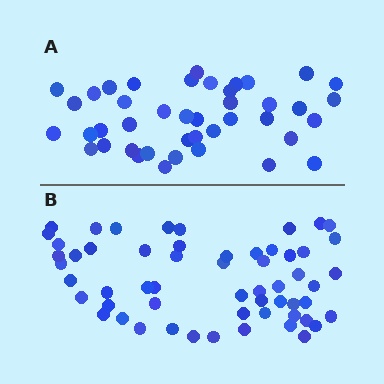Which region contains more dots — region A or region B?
Region B (the bottom region) has more dots.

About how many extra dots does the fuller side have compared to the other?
Region B has approximately 15 more dots than region A.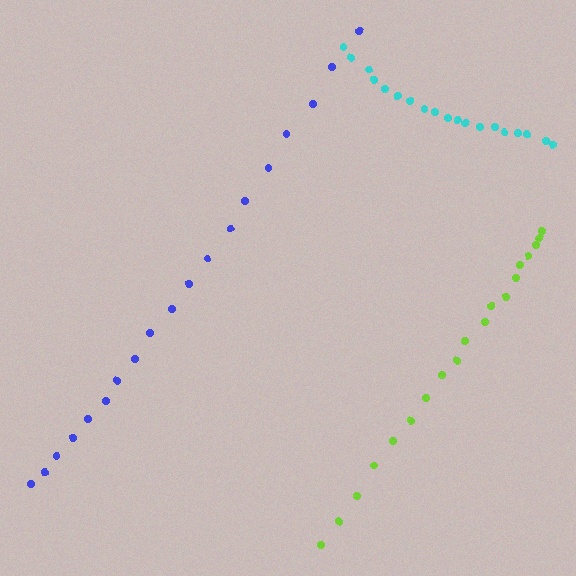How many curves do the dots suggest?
There are 3 distinct paths.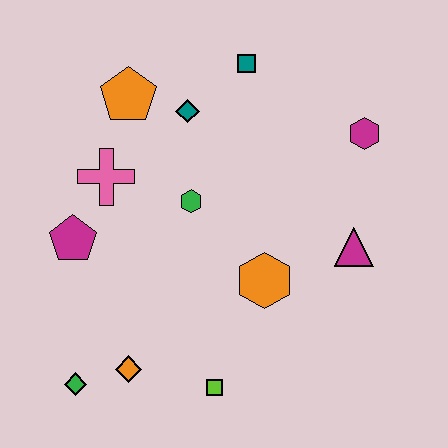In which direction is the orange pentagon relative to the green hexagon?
The orange pentagon is above the green hexagon.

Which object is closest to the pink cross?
The magenta pentagon is closest to the pink cross.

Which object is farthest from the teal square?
The green diamond is farthest from the teal square.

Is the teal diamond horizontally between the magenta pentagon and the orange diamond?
No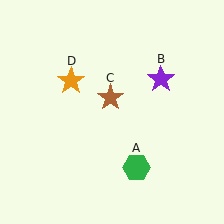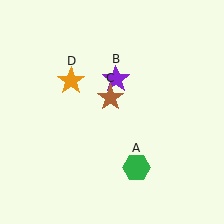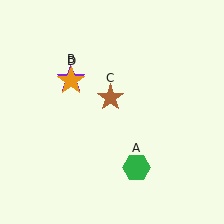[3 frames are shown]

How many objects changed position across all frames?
1 object changed position: purple star (object B).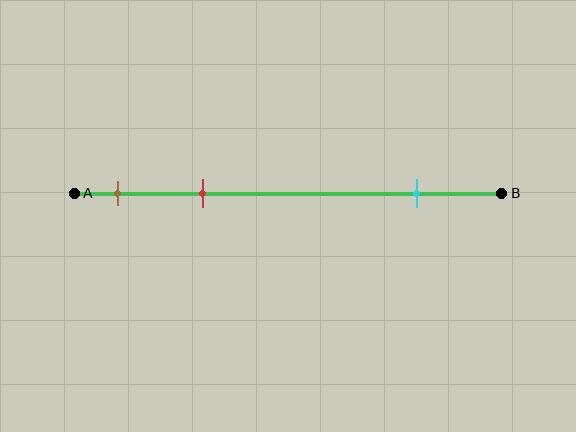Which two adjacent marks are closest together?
The brown and red marks are the closest adjacent pair.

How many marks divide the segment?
There are 3 marks dividing the segment.